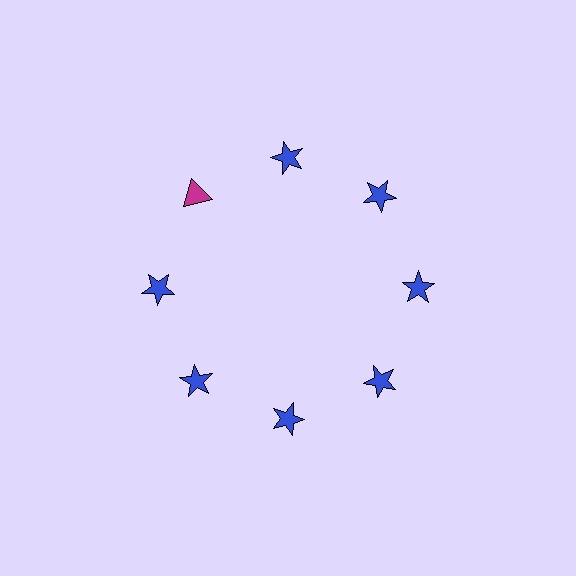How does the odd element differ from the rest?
It differs in both color (magenta instead of blue) and shape (triangle instead of star).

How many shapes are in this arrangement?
There are 8 shapes arranged in a ring pattern.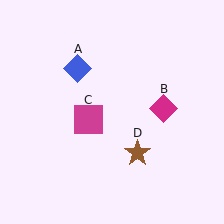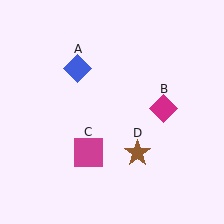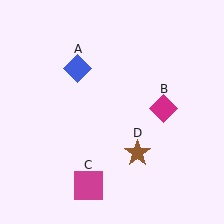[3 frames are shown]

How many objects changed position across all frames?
1 object changed position: magenta square (object C).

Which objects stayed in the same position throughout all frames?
Blue diamond (object A) and magenta diamond (object B) and brown star (object D) remained stationary.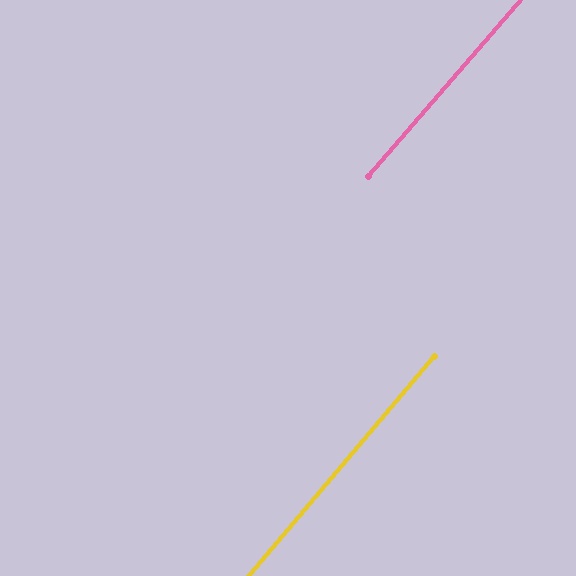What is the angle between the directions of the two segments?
Approximately 1 degree.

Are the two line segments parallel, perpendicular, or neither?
Parallel — their directions differ by only 0.7°.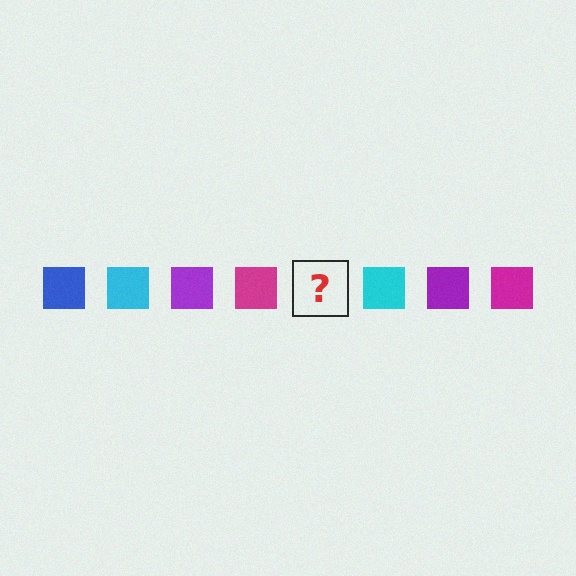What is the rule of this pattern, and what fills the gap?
The rule is that the pattern cycles through blue, cyan, purple, magenta squares. The gap should be filled with a blue square.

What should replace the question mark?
The question mark should be replaced with a blue square.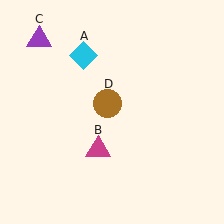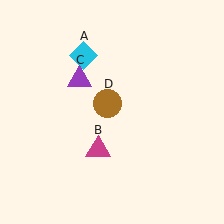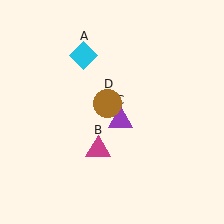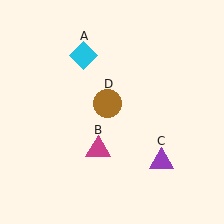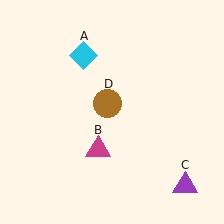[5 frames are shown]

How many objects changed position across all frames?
1 object changed position: purple triangle (object C).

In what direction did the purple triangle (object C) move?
The purple triangle (object C) moved down and to the right.